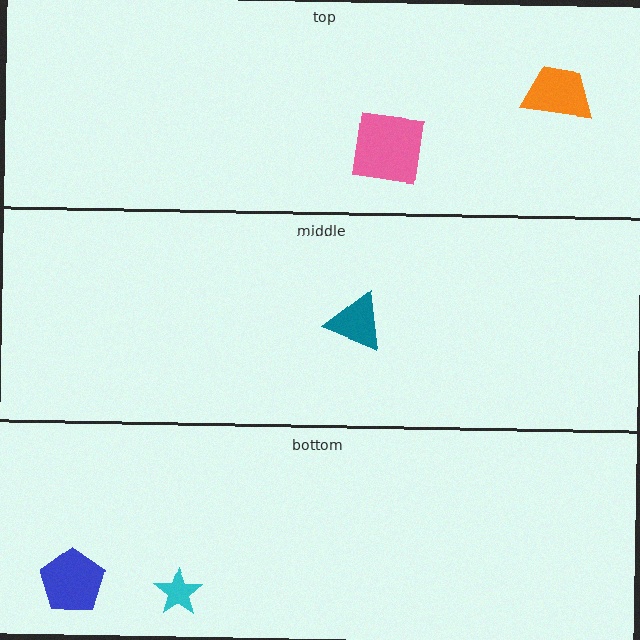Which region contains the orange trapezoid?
The top region.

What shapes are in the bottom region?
The cyan star, the blue pentagon.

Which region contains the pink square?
The top region.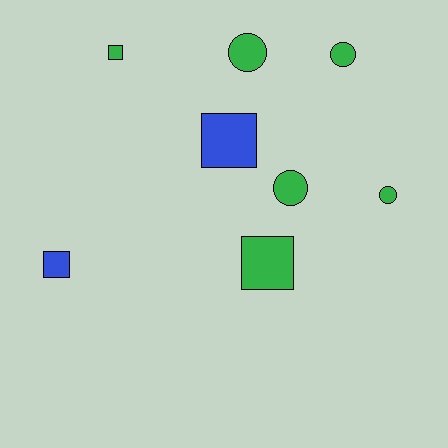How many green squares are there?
There are 2 green squares.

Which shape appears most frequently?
Square, with 4 objects.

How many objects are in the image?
There are 8 objects.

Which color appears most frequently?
Green, with 6 objects.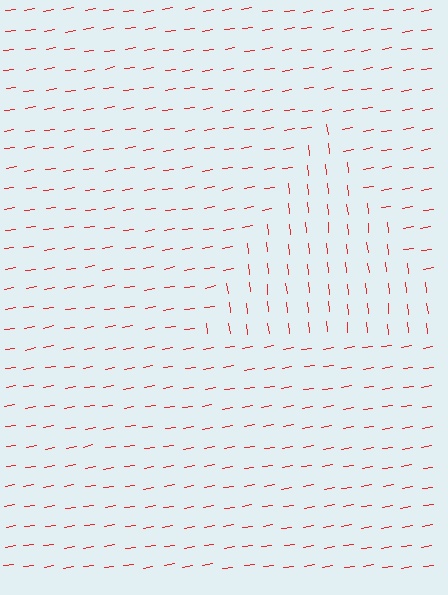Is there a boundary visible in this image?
Yes, there is a texture boundary formed by a change in line orientation.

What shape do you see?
I see a triangle.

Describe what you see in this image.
The image is filled with small red line segments. A triangle region in the image has lines oriented differently from the surrounding lines, creating a visible texture boundary.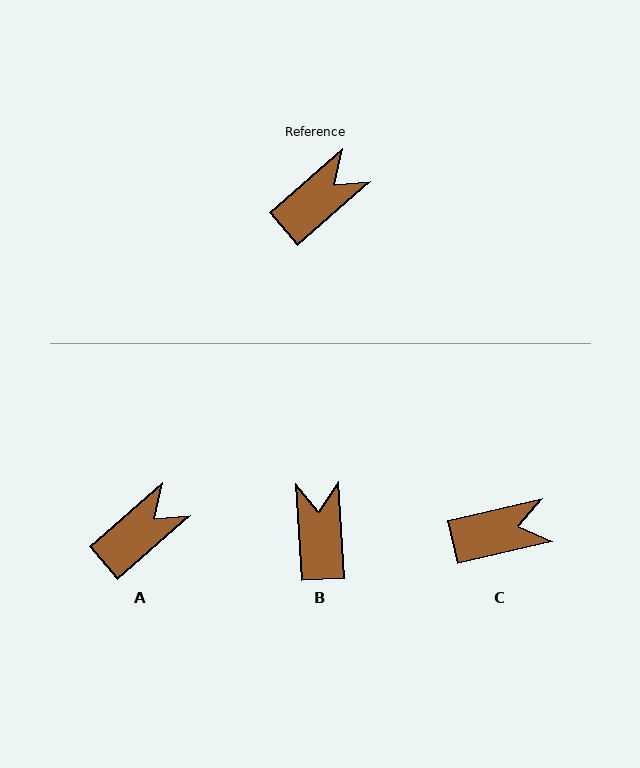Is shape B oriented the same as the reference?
No, it is off by about 53 degrees.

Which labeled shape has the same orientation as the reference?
A.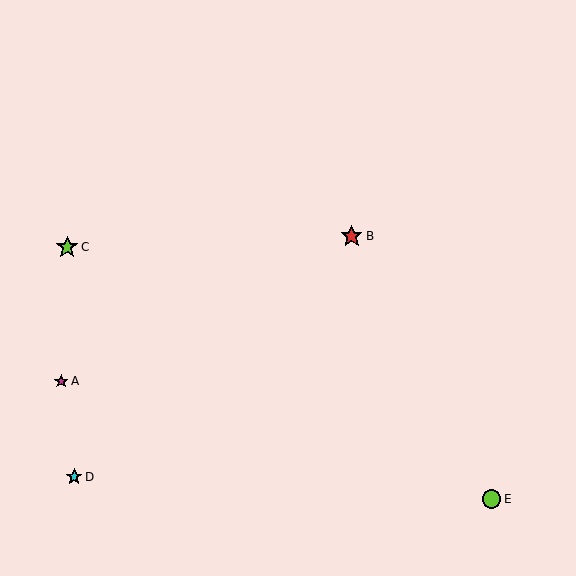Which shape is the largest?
The lime star (labeled C) is the largest.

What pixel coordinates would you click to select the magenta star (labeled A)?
Click at (61, 381) to select the magenta star A.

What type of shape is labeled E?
Shape E is a lime circle.